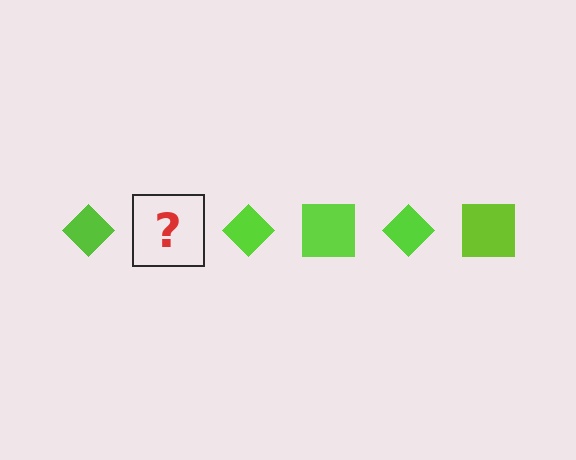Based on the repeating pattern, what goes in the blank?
The blank should be a lime square.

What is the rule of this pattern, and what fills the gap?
The rule is that the pattern cycles through diamond, square shapes in lime. The gap should be filled with a lime square.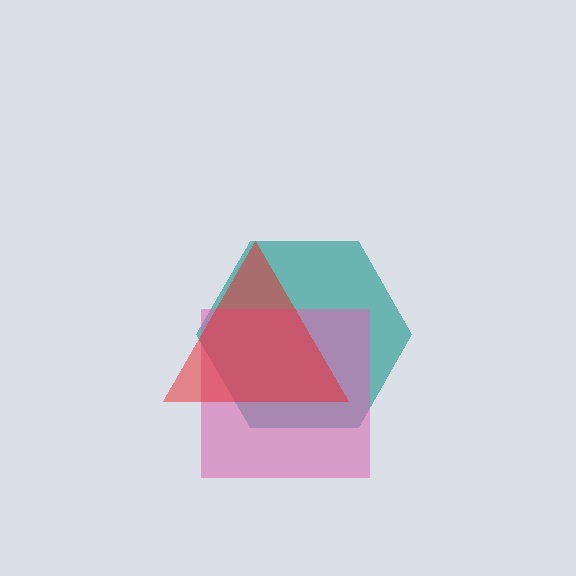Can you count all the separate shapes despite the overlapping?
Yes, there are 3 separate shapes.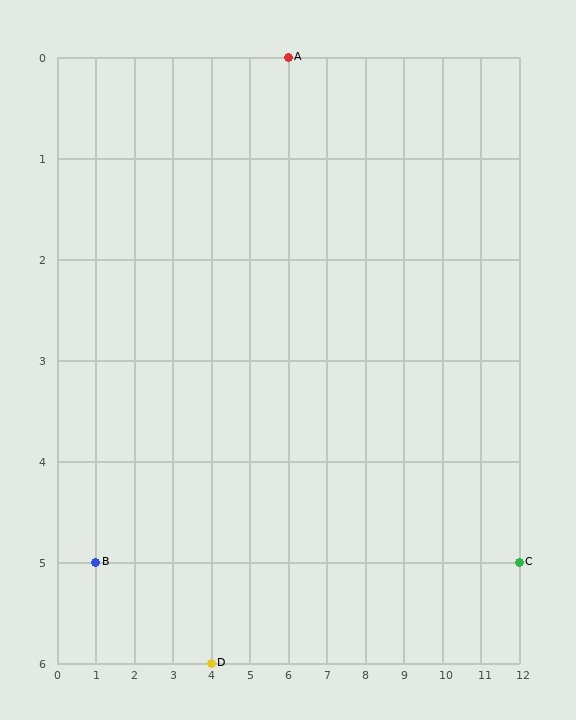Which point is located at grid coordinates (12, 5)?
Point C is at (12, 5).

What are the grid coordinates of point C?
Point C is at grid coordinates (12, 5).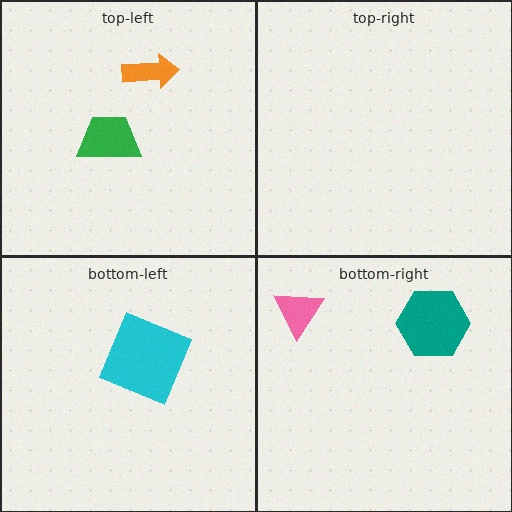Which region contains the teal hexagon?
The bottom-right region.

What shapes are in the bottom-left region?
The cyan square.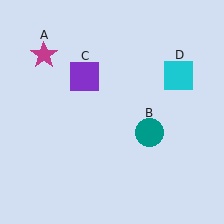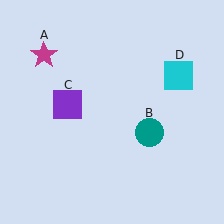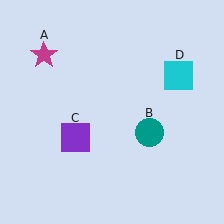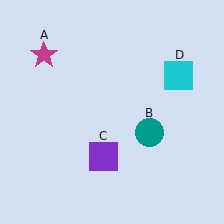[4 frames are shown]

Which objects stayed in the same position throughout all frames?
Magenta star (object A) and teal circle (object B) and cyan square (object D) remained stationary.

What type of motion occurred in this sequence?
The purple square (object C) rotated counterclockwise around the center of the scene.